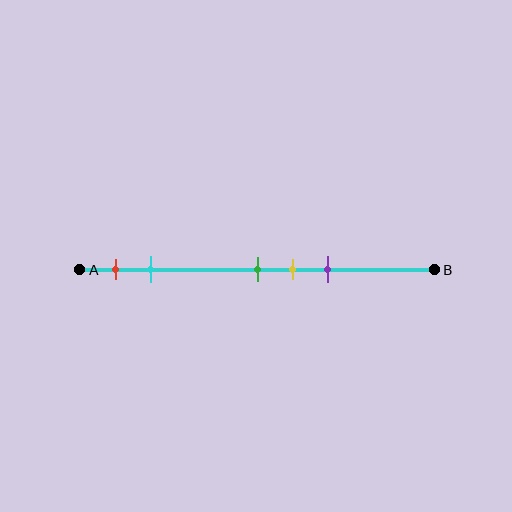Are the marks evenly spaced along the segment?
No, the marks are not evenly spaced.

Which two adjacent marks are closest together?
The green and yellow marks are the closest adjacent pair.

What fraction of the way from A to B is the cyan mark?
The cyan mark is approximately 20% (0.2) of the way from A to B.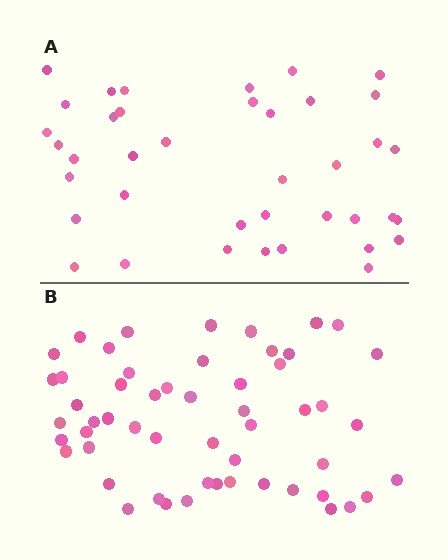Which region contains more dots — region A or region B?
Region B (the bottom region) has more dots.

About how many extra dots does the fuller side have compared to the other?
Region B has approximately 15 more dots than region A.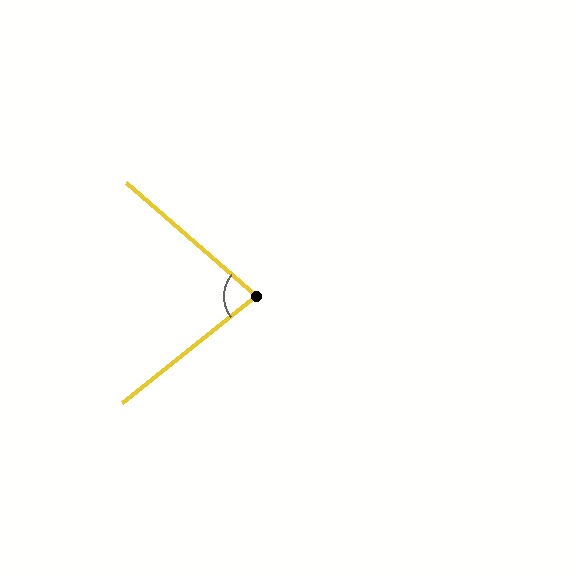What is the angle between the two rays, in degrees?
Approximately 79 degrees.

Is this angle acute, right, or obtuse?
It is acute.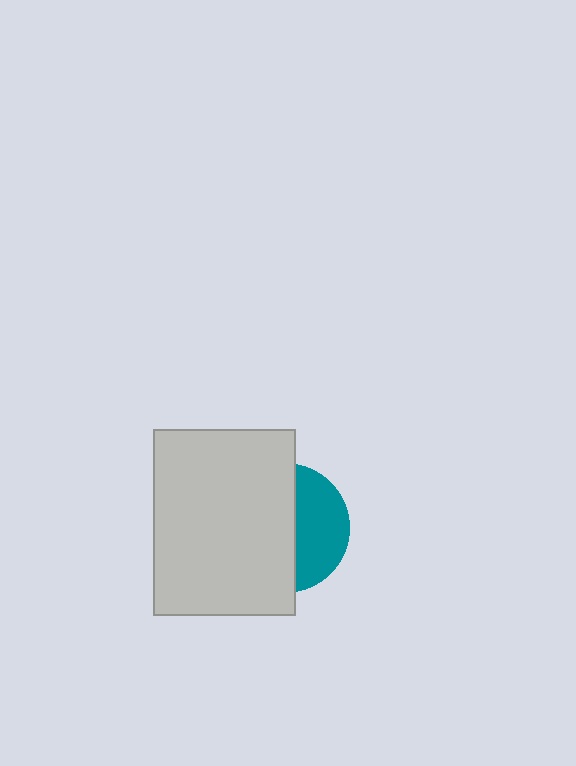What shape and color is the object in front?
The object in front is a light gray rectangle.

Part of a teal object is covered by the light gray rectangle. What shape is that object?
It is a circle.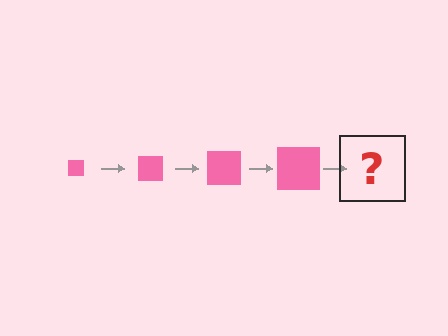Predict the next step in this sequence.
The next step is a pink square, larger than the previous one.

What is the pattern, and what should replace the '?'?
The pattern is that the square gets progressively larger each step. The '?' should be a pink square, larger than the previous one.